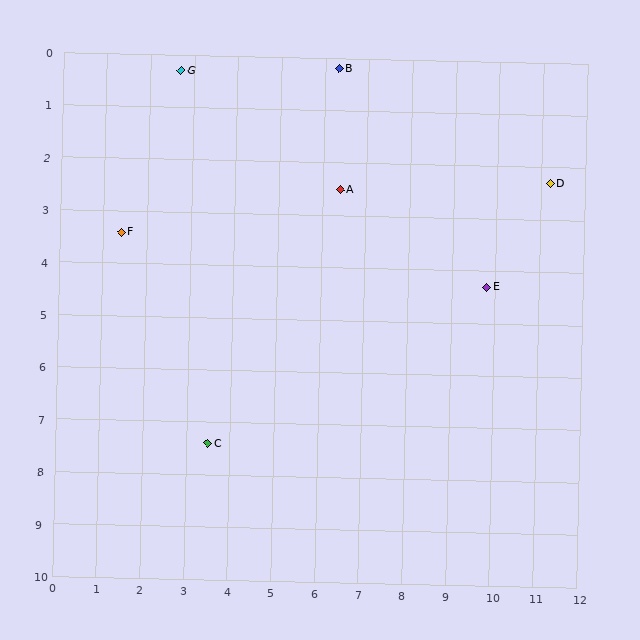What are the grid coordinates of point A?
Point A is at approximately (6.4, 2.5).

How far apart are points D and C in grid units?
Points D and C are about 9.2 grid units apart.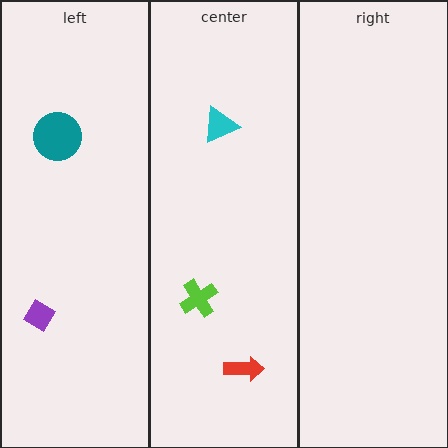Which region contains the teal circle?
The left region.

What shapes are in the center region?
The cyan triangle, the red arrow, the lime cross.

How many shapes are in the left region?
2.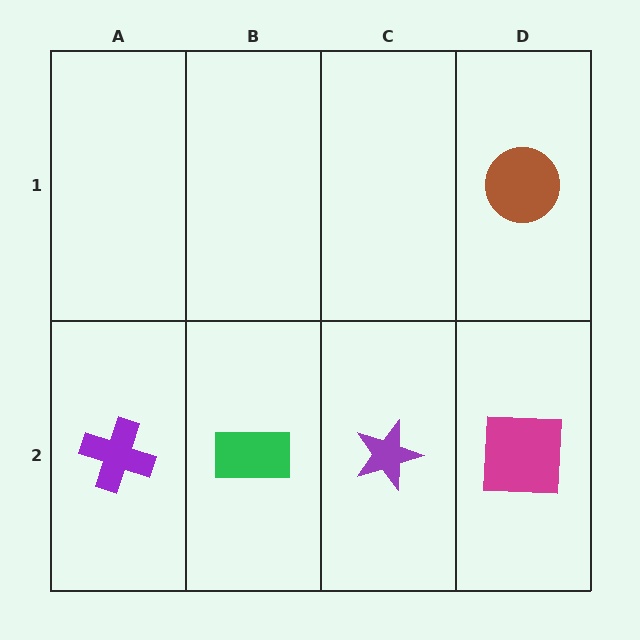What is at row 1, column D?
A brown circle.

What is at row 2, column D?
A magenta square.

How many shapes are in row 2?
4 shapes.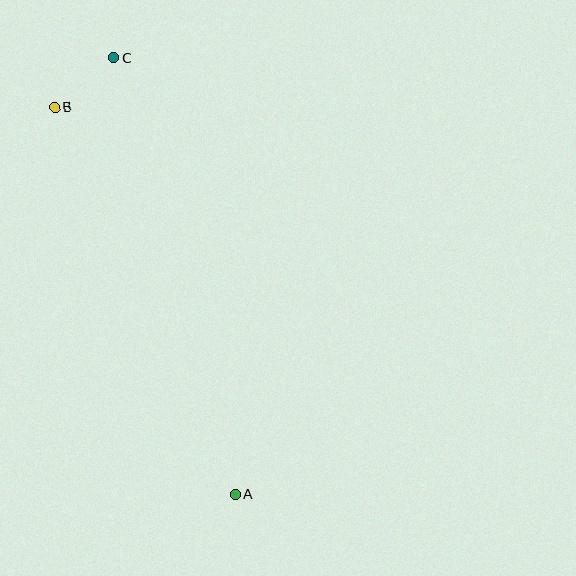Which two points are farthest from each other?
Points A and C are farthest from each other.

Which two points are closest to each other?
Points B and C are closest to each other.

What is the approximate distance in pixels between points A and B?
The distance between A and B is approximately 427 pixels.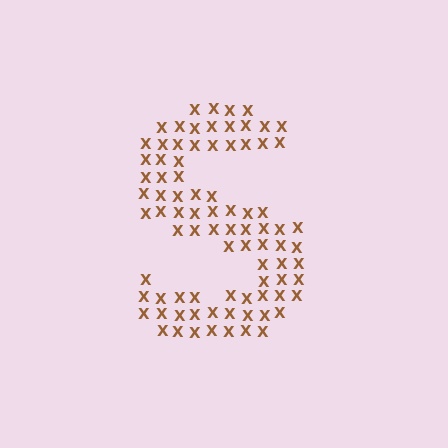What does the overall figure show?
The overall figure shows the letter S.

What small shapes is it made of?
It is made of small letter X's.